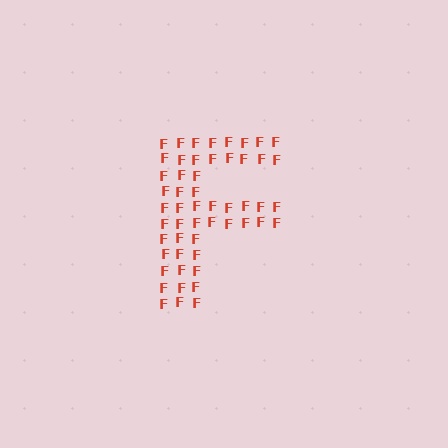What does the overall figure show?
The overall figure shows the letter F.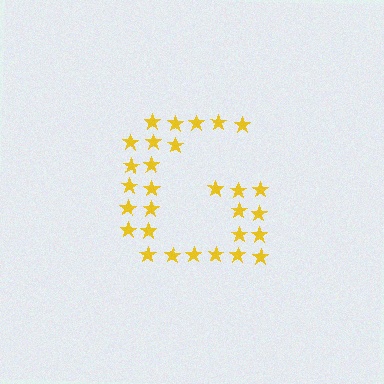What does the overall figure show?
The overall figure shows the letter G.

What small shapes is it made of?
It is made of small stars.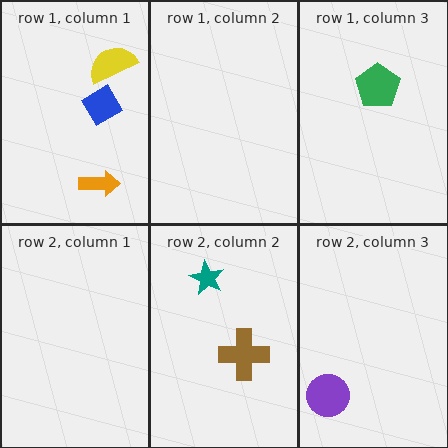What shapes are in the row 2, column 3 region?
The purple circle.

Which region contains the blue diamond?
The row 1, column 1 region.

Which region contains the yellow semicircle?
The row 1, column 1 region.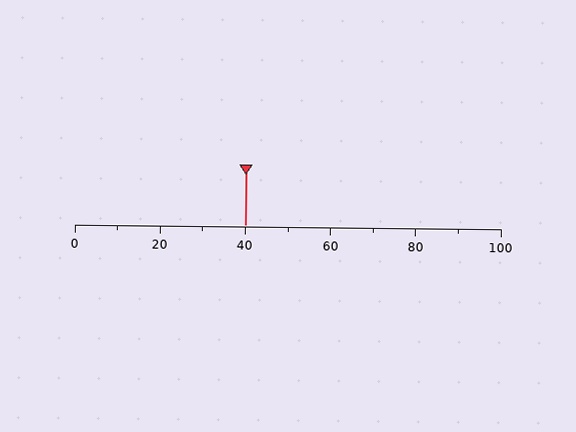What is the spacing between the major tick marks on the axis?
The major ticks are spaced 20 apart.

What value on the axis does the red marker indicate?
The marker indicates approximately 40.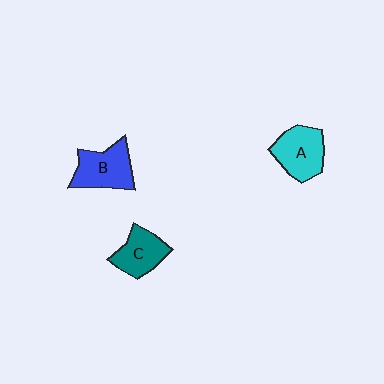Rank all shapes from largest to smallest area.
From largest to smallest: B (blue), A (cyan), C (teal).